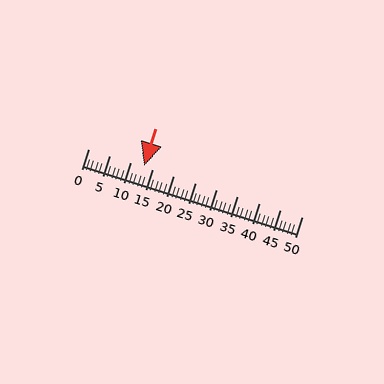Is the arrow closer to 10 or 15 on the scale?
The arrow is closer to 15.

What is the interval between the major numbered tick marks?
The major tick marks are spaced 5 units apart.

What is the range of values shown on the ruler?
The ruler shows values from 0 to 50.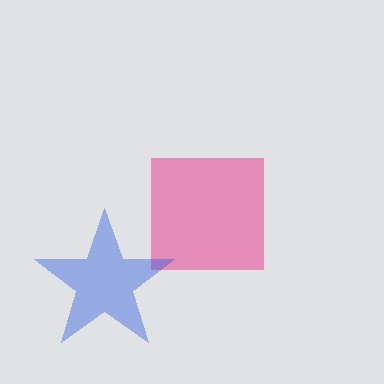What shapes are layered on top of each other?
The layered shapes are: a pink square, a blue star.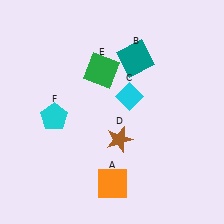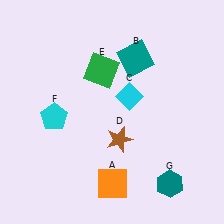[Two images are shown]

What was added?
A teal hexagon (G) was added in Image 2.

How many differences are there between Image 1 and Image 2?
There is 1 difference between the two images.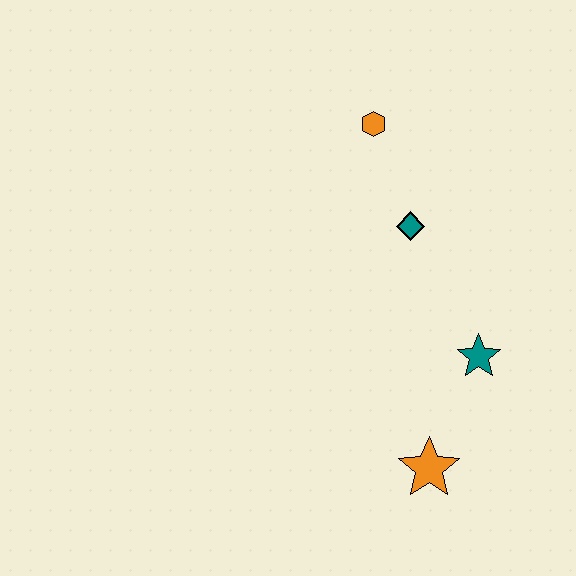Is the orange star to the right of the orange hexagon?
Yes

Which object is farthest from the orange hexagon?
The orange star is farthest from the orange hexagon.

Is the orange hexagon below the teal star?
No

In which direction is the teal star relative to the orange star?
The teal star is above the orange star.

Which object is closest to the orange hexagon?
The teal diamond is closest to the orange hexagon.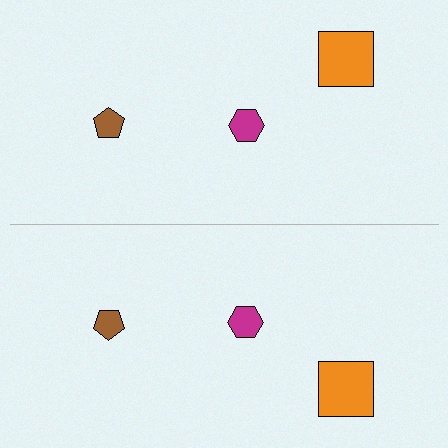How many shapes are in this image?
There are 6 shapes in this image.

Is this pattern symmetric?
Yes, this pattern has bilateral (reflection) symmetry.